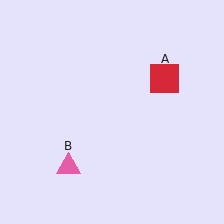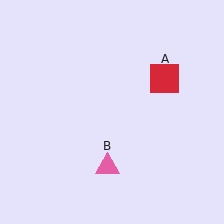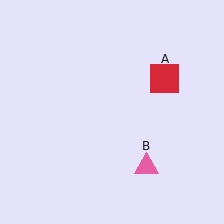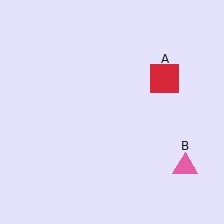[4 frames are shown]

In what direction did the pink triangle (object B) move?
The pink triangle (object B) moved right.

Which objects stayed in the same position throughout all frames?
Red square (object A) remained stationary.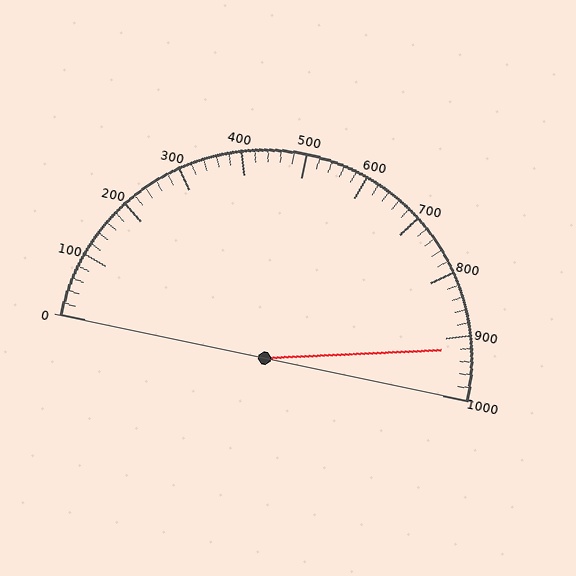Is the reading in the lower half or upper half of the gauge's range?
The reading is in the upper half of the range (0 to 1000).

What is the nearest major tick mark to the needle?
The nearest major tick mark is 900.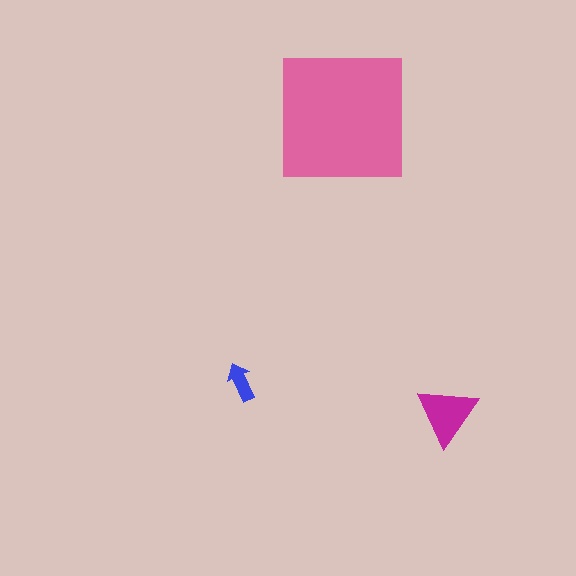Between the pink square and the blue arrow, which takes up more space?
The pink square.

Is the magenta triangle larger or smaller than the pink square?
Smaller.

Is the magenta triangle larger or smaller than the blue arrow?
Larger.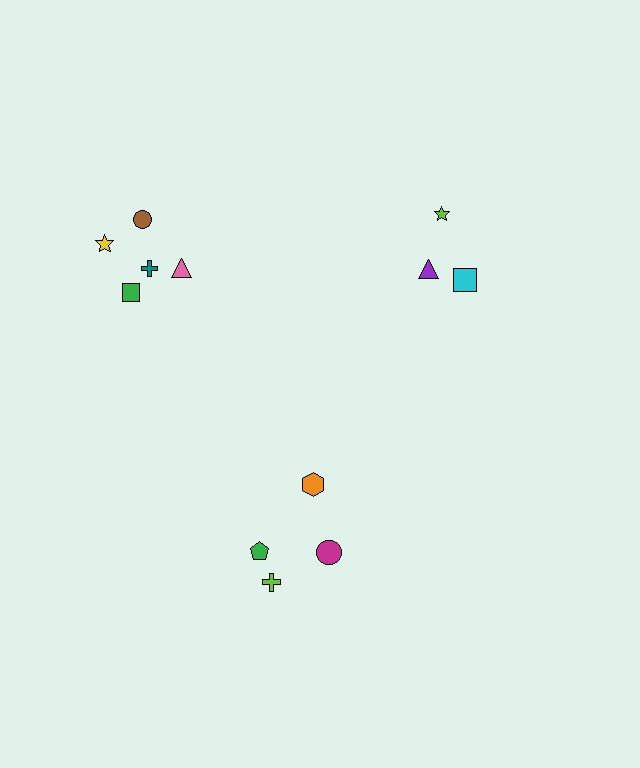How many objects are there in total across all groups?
There are 12 objects.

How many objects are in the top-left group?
There are 5 objects.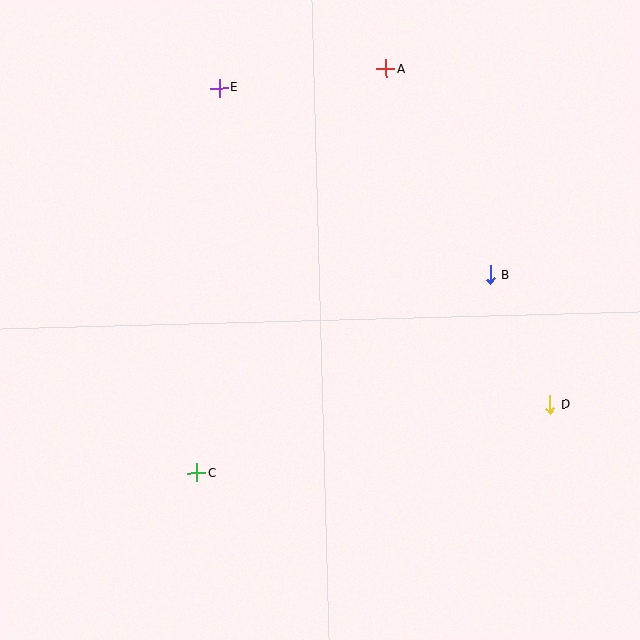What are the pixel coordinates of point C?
Point C is at (197, 473).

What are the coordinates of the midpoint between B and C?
The midpoint between B and C is at (344, 374).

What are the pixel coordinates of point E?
Point E is at (219, 88).